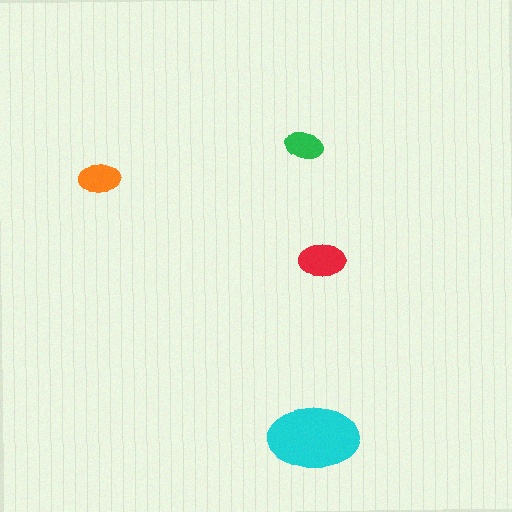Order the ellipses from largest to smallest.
the cyan one, the red one, the orange one, the green one.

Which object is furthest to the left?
The orange ellipse is leftmost.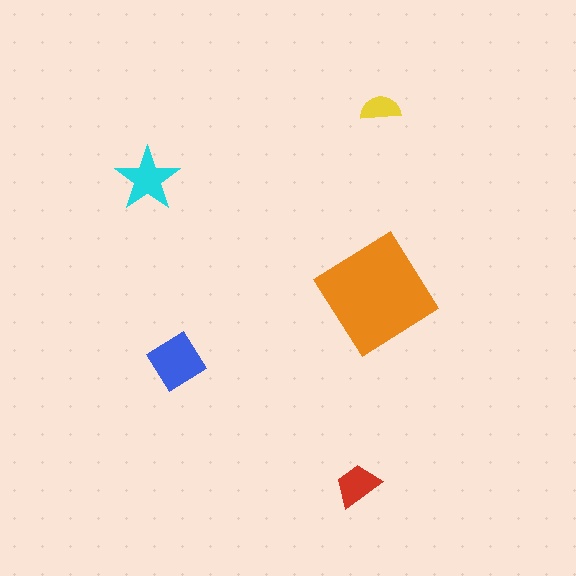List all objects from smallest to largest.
The yellow semicircle, the red trapezoid, the cyan star, the blue diamond, the orange diamond.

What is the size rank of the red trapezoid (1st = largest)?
4th.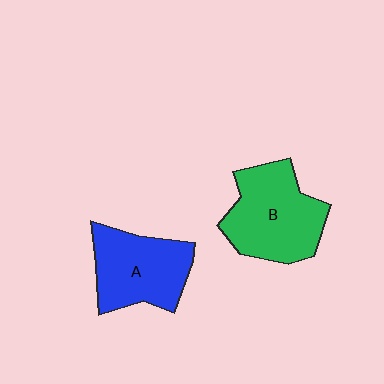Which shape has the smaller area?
Shape A (blue).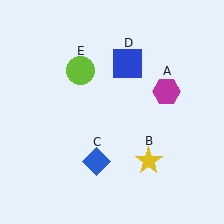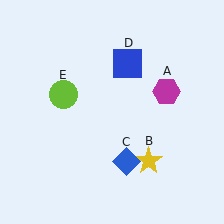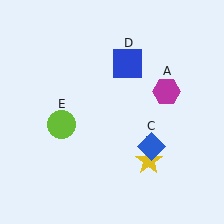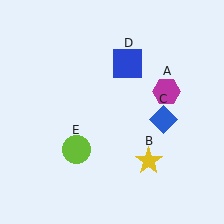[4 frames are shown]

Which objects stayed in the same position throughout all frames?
Magenta hexagon (object A) and yellow star (object B) and blue square (object D) remained stationary.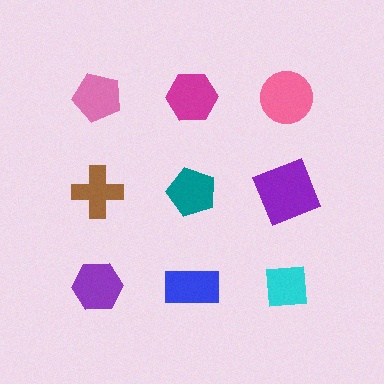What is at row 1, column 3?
A pink circle.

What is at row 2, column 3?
A purple square.